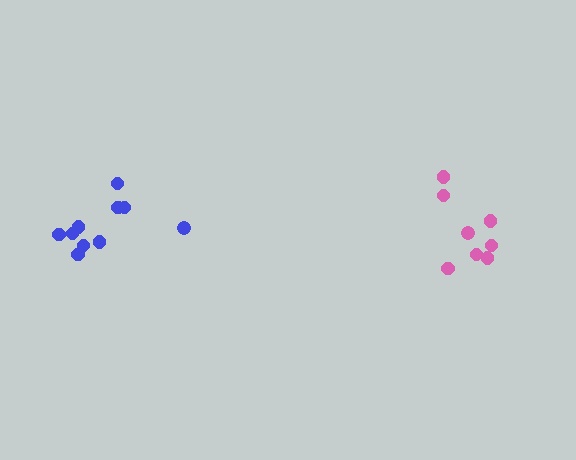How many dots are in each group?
Group 1: 8 dots, Group 2: 10 dots (18 total).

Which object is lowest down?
The pink cluster is bottommost.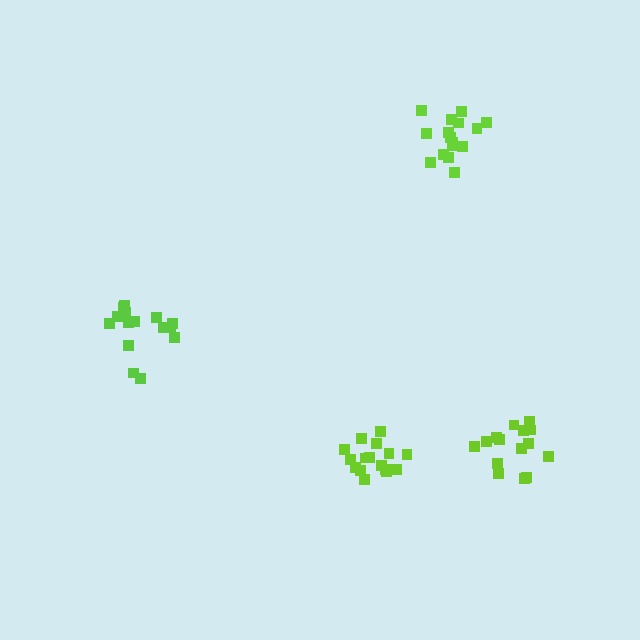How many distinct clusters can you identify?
There are 4 distinct clusters.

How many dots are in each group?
Group 1: 17 dots, Group 2: 15 dots, Group 3: 15 dots, Group 4: 16 dots (63 total).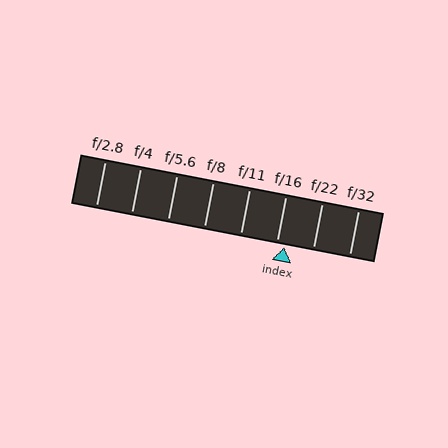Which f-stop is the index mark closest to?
The index mark is closest to f/16.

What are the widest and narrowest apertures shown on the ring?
The widest aperture shown is f/2.8 and the narrowest is f/32.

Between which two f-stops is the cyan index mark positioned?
The index mark is between f/16 and f/22.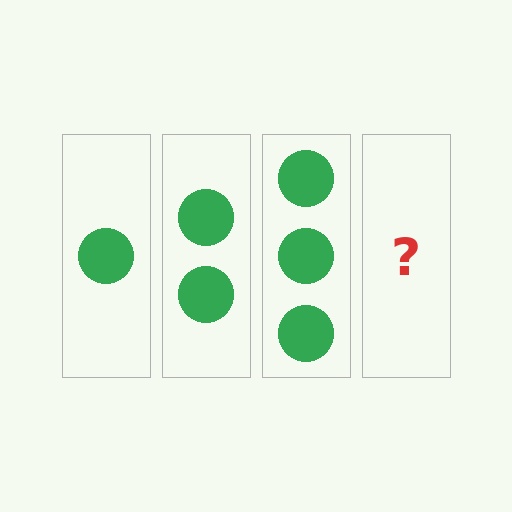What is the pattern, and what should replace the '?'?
The pattern is that each step adds one more circle. The '?' should be 4 circles.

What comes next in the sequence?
The next element should be 4 circles.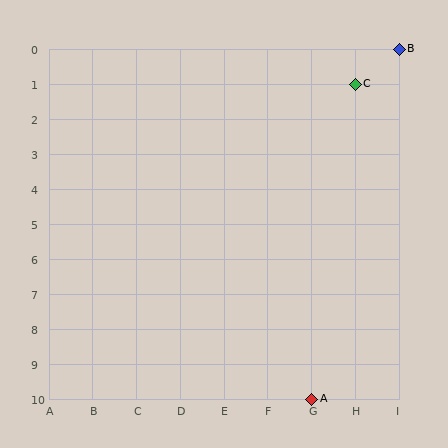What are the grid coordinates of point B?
Point B is at grid coordinates (I, 0).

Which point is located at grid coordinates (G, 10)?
Point A is at (G, 10).